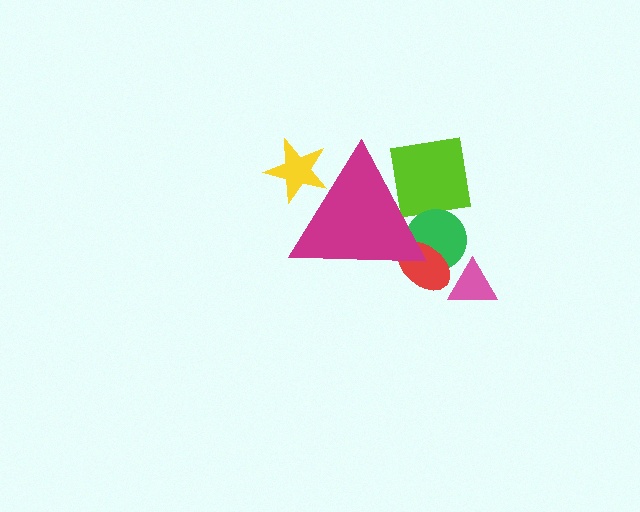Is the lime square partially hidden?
Yes, the lime square is partially hidden behind the magenta triangle.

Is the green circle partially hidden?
Yes, the green circle is partially hidden behind the magenta triangle.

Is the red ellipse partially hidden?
Yes, the red ellipse is partially hidden behind the magenta triangle.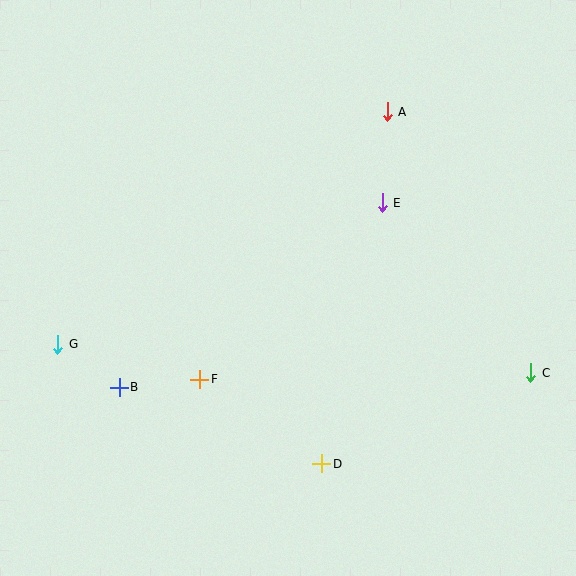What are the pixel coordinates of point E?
Point E is at (382, 203).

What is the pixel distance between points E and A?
The distance between E and A is 91 pixels.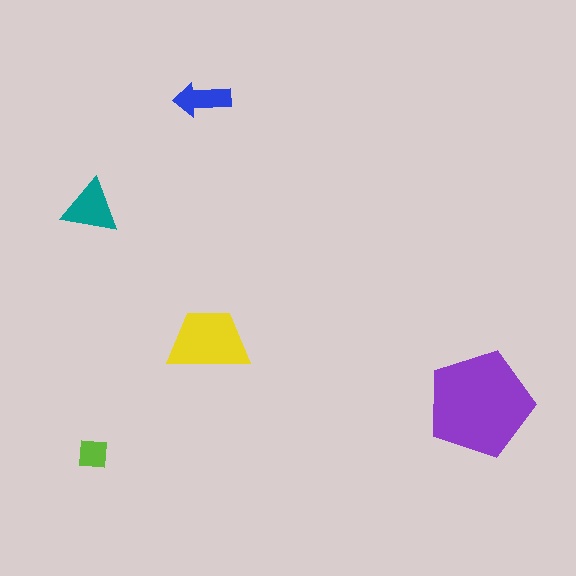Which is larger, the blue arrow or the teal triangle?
The teal triangle.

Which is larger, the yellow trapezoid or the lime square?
The yellow trapezoid.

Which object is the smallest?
The lime square.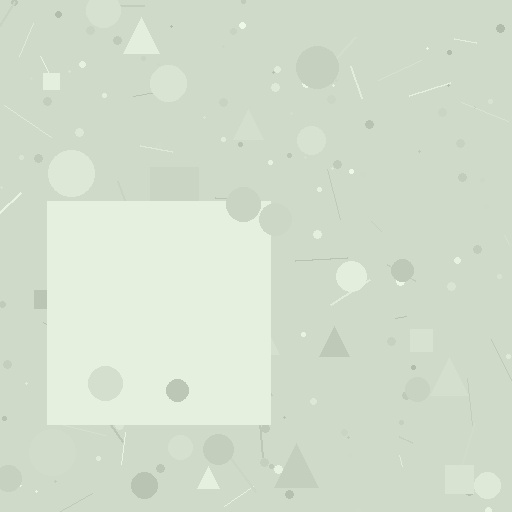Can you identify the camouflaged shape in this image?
The camouflaged shape is a square.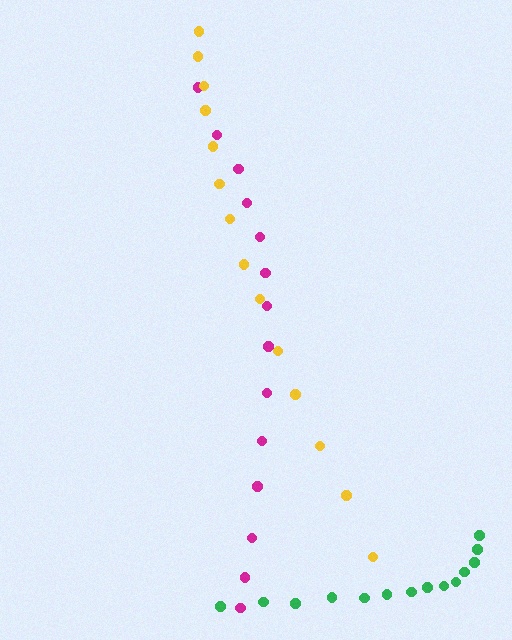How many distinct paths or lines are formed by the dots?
There are 3 distinct paths.